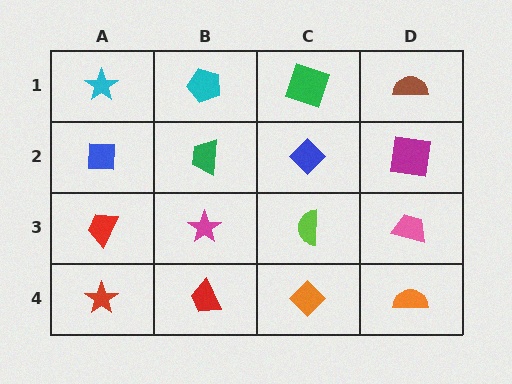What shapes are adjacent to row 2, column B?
A cyan pentagon (row 1, column B), a magenta star (row 3, column B), a blue square (row 2, column A), a blue diamond (row 2, column C).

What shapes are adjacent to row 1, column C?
A blue diamond (row 2, column C), a cyan pentagon (row 1, column B), a brown semicircle (row 1, column D).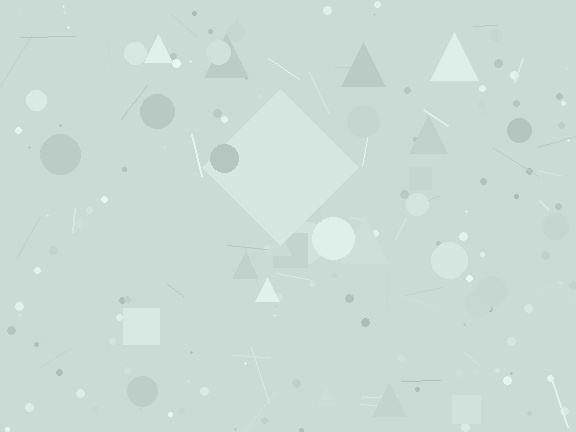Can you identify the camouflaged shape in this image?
The camouflaged shape is a diamond.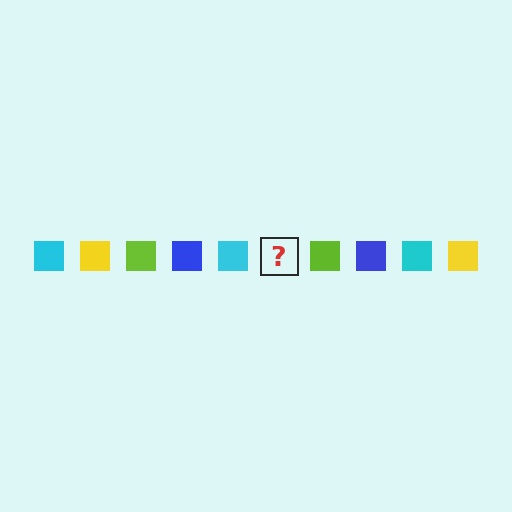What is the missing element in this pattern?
The missing element is a yellow square.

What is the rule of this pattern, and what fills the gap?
The rule is that the pattern cycles through cyan, yellow, lime, blue squares. The gap should be filled with a yellow square.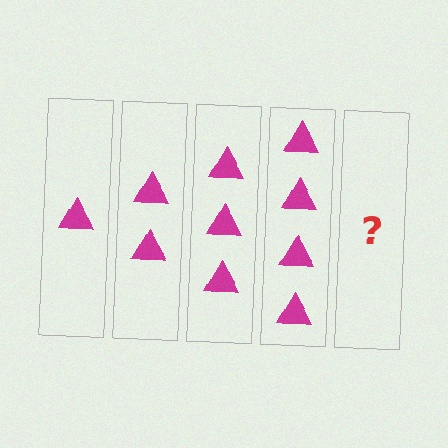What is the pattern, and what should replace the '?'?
The pattern is that each step adds one more triangle. The '?' should be 5 triangles.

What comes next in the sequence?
The next element should be 5 triangles.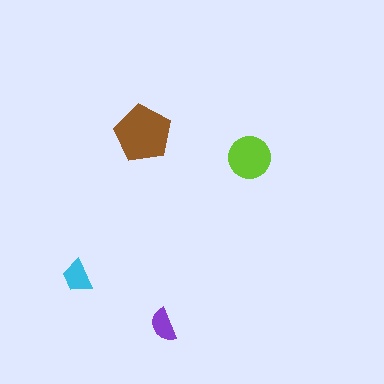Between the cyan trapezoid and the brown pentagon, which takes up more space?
The brown pentagon.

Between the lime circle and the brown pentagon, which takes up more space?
The brown pentagon.